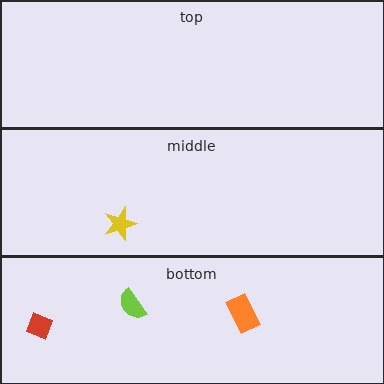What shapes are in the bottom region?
The orange rectangle, the red diamond, the lime semicircle.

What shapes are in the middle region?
The yellow star.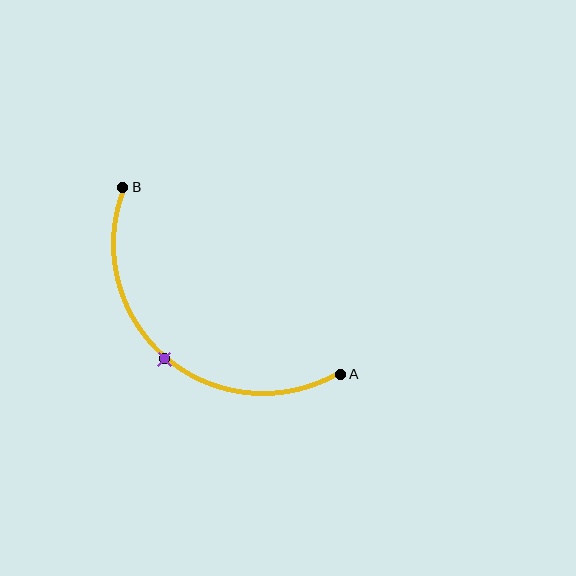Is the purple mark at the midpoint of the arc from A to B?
Yes. The purple mark lies on the arc at equal arc-length from both A and B — it is the arc midpoint.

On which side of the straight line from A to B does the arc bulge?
The arc bulges below and to the left of the straight line connecting A and B.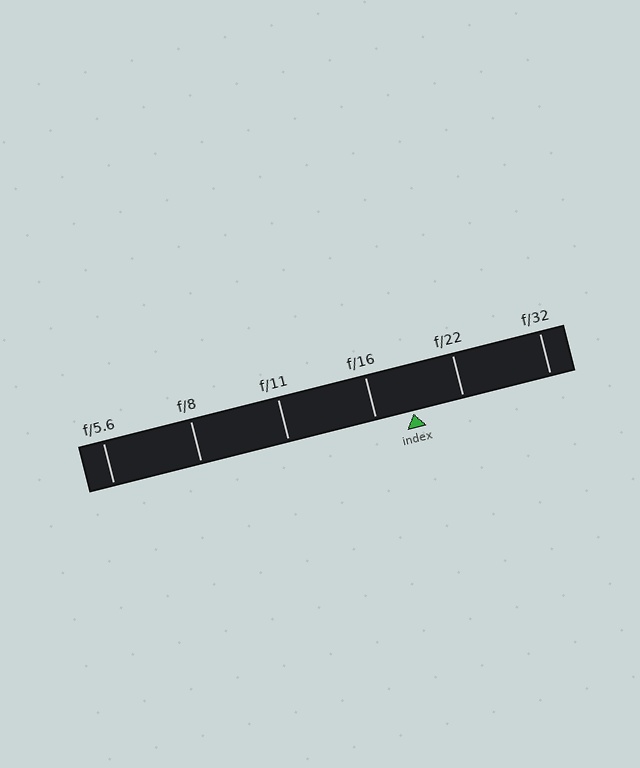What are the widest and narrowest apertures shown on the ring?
The widest aperture shown is f/5.6 and the narrowest is f/32.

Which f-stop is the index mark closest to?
The index mark is closest to f/16.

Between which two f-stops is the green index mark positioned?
The index mark is between f/16 and f/22.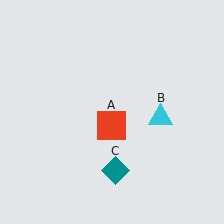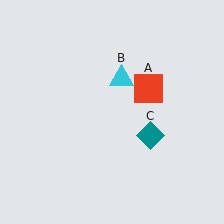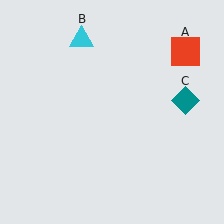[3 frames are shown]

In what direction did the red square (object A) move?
The red square (object A) moved up and to the right.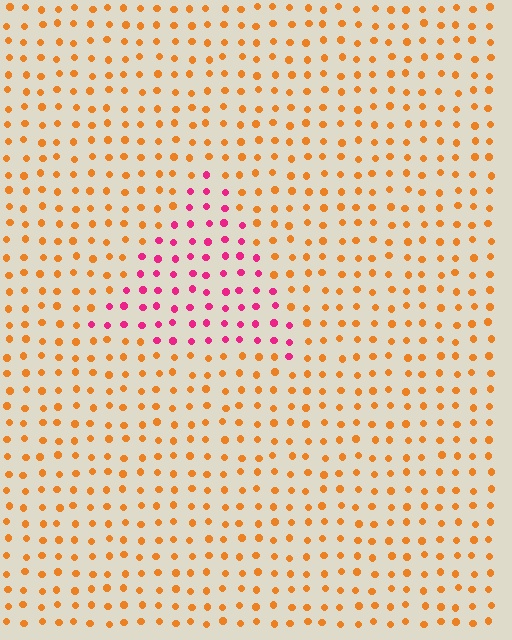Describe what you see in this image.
The image is filled with small orange elements in a uniform arrangement. A triangle-shaped region is visible where the elements are tinted to a slightly different hue, forming a subtle color boundary.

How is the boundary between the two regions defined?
The boundary is defined purely by a slight shift in hue (about 58 degrees). Spacing, size, and orientation are identical on both sides.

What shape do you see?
I see a triangle.